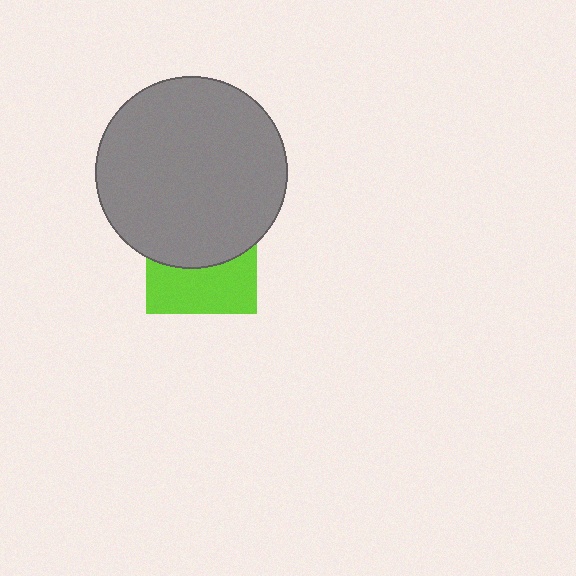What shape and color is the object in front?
The object in front is a gray circle.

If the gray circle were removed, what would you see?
You would see the complete lime square.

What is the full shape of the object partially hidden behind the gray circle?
The partially hidden object is a lime square.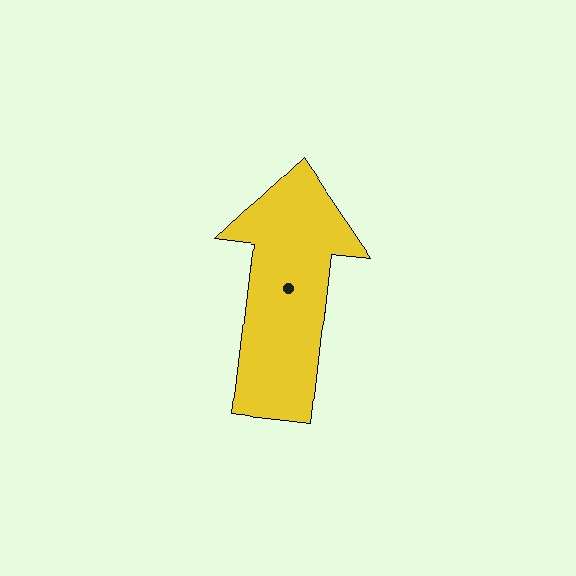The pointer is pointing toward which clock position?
Roughly 12 o'clock.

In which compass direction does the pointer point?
North.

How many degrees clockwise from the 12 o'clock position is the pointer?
Approximately 6 degrees.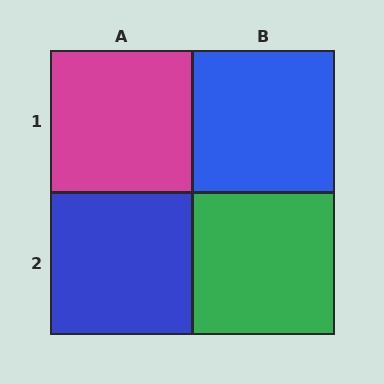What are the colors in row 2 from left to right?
Blue, green.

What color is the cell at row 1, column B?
Blue.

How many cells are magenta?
1 cell is magenta.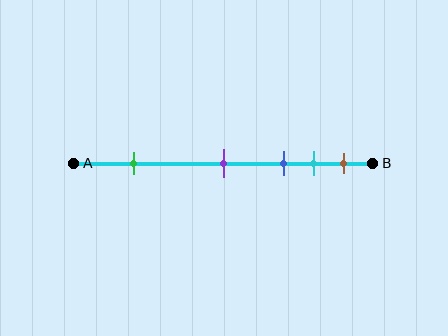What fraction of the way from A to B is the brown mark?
The brown mark is approximately 90% (0.9) of the way from A to B.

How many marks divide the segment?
There are 5 marks dividing the segment.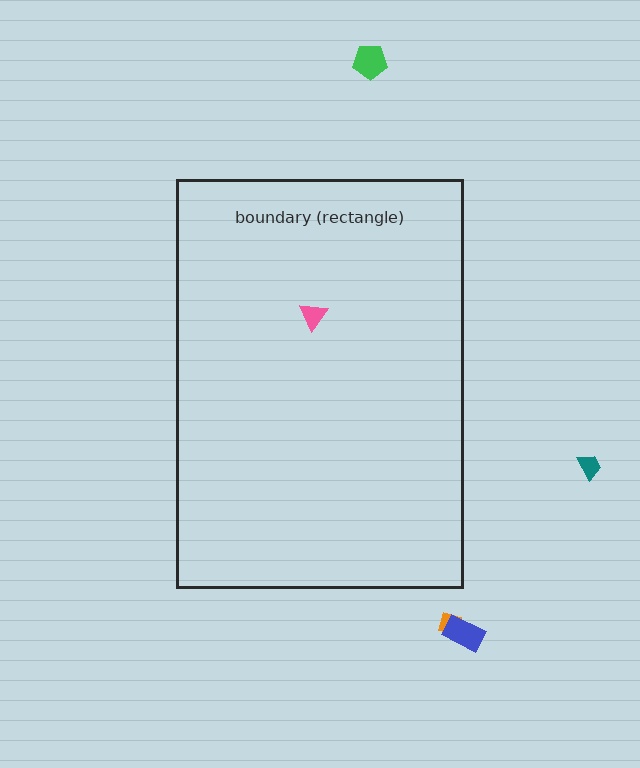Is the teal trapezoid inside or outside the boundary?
Outside.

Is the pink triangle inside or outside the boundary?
Inside.